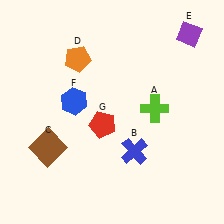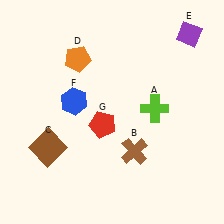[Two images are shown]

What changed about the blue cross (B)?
In Image 1, B is blue. In Image 2, it changed to brown.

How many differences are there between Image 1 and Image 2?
There is 1 difference between the two images.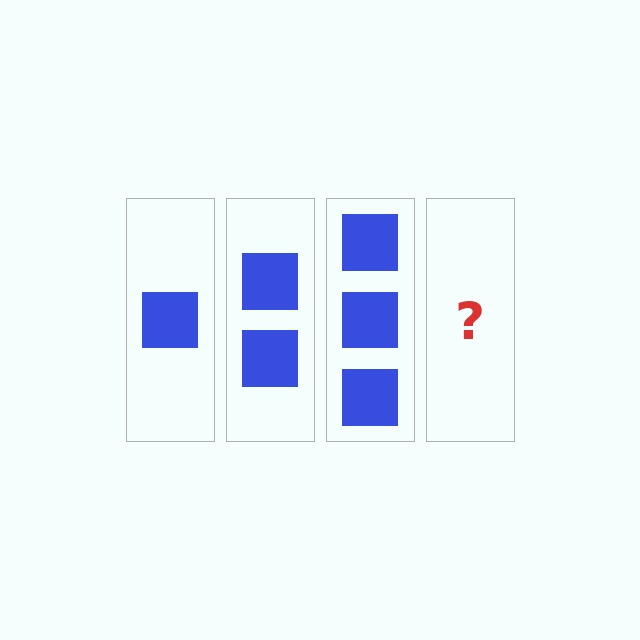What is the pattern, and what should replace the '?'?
The pattern is that each step adds one more square. The '?' should be 4 squares.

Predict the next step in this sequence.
The next step is 4 squares.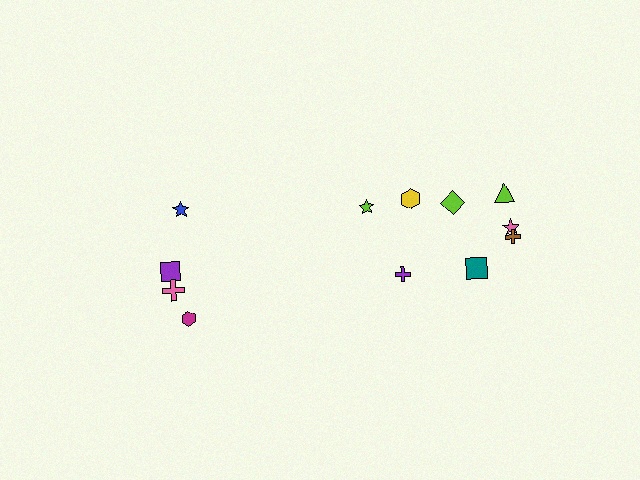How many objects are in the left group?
There are 4 objects.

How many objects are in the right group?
There are 8 objects.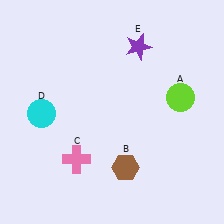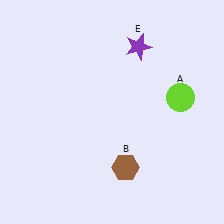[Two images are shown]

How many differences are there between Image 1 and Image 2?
There are 2 differences between the two images.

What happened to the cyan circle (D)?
The cyan circle (D) was removed in Image 2. It was in the bottom-left area of Image 1.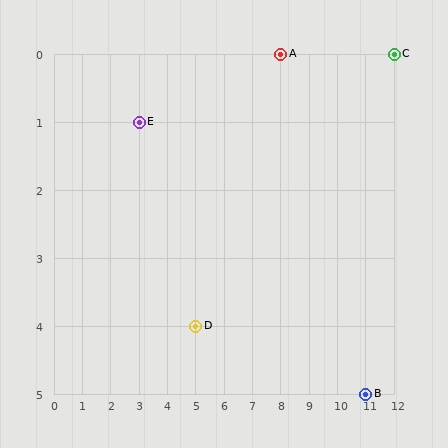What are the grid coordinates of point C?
Point C is at grid coordinates (12, 0).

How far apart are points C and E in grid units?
Points C and E are 9 columns and 1 row apart (about 9.1 grid units diagonally).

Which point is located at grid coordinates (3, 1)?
Point E is at (3, 1).